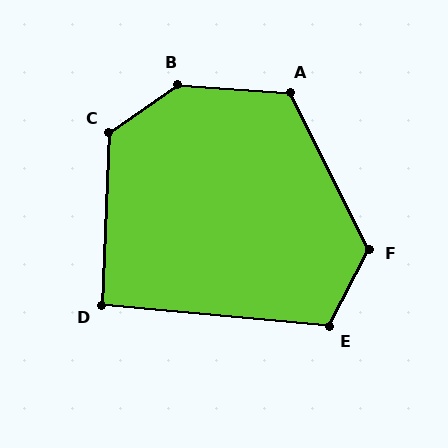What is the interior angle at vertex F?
Approximately 126 degrees (obtuse).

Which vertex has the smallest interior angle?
D, at approximately 93 degrees.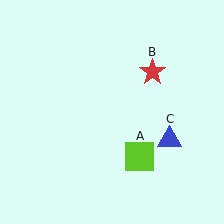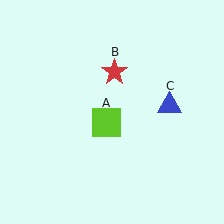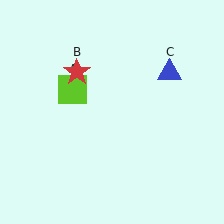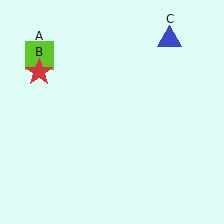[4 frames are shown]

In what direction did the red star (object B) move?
The red star (object B) moved left.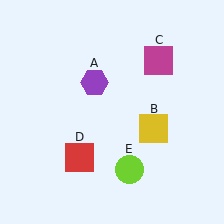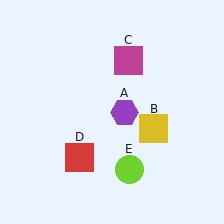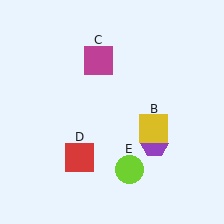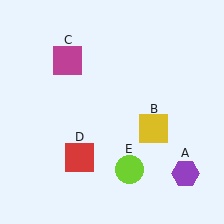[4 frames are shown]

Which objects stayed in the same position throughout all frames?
Yellow square (object B) and red square (object D) and lime circle (object E) remained stationary.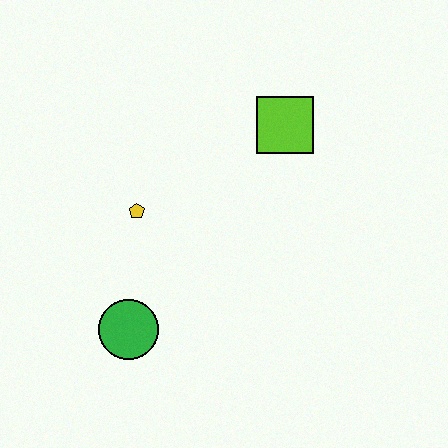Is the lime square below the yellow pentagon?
No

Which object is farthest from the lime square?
The green circle is farthest from the lime square.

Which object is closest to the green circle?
The yellow pentagon is closest to the green circle.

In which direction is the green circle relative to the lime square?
The green circle is below the lime square.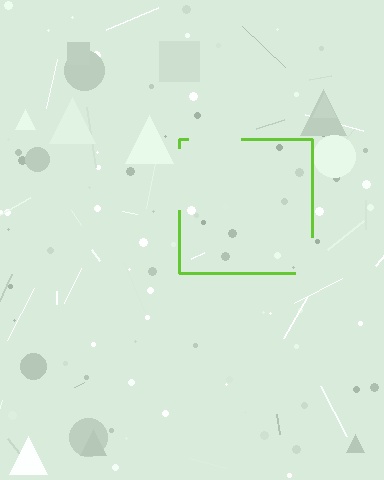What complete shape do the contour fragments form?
The contour fragments form a square.